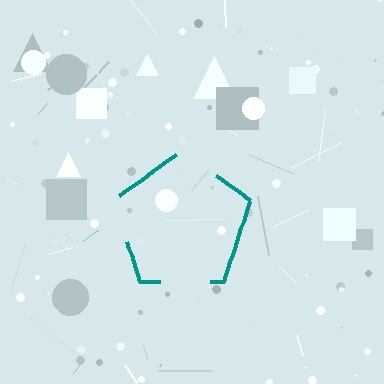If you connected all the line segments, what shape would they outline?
They would outline a pentagon.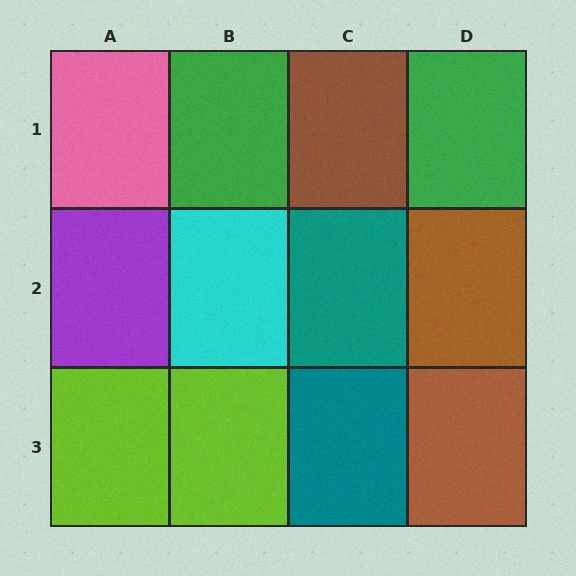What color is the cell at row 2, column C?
Teal.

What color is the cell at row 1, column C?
Brown.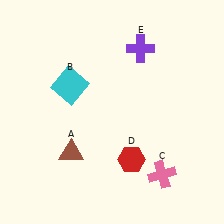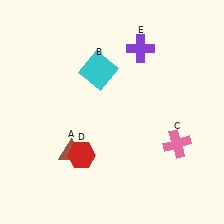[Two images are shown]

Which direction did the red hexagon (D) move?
The red hexagon (D) moved left.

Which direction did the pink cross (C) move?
The pink cross (C) moved up.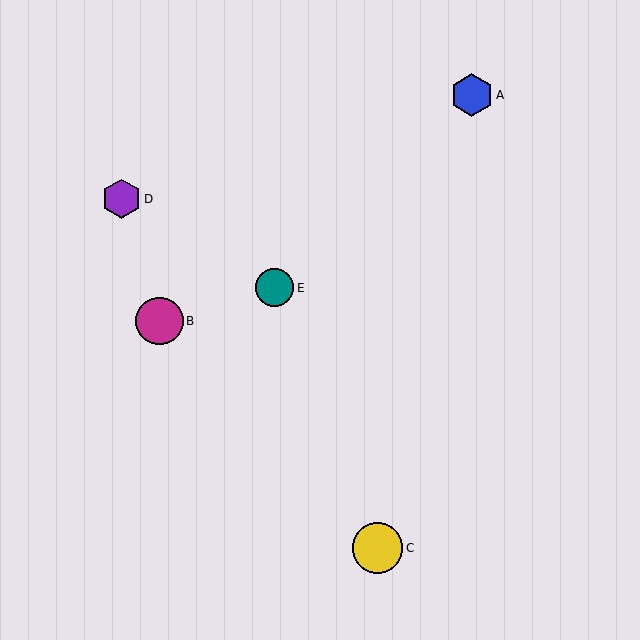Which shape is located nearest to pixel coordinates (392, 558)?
The yellow circle (labeled C) at (378, 548) is nearest to that location.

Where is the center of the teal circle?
The center of the teal circle is at (275, 288).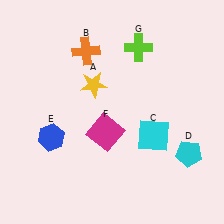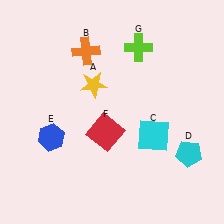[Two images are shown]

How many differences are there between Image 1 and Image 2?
There is 1 difference between the two images.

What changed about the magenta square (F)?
In Image 1, F is magenta. In Image 2, it changed to red.